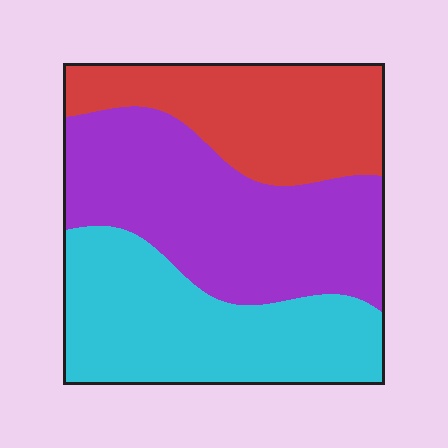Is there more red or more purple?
Purple.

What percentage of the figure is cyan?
Cyan covers 34% of the figure.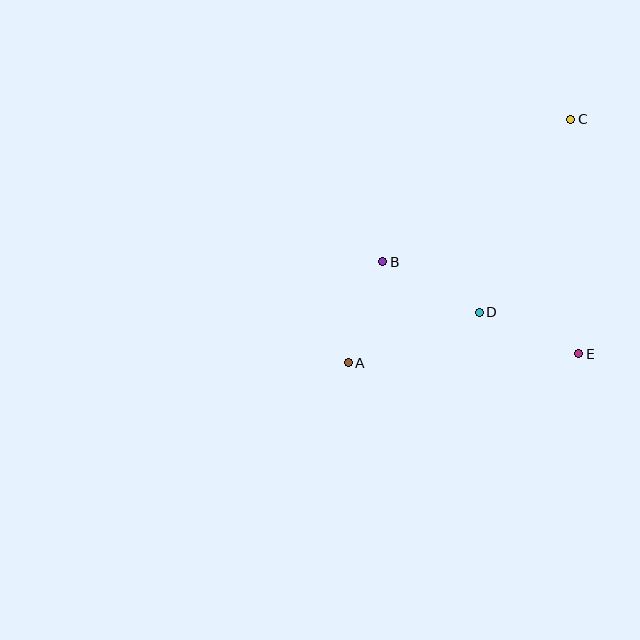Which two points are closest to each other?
Points A and B are closest to each other.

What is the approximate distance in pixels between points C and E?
The distance between C and E is approximately 234 pixels.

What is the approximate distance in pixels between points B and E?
The distance between B and E is approximately 216 pixels.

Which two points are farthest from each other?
Points A and C are farthest from each other.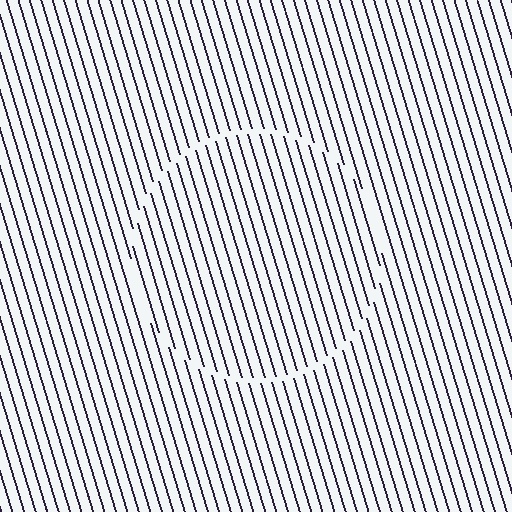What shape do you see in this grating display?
An illusory circle. The interior of the shape contains the same grating, shifted by half a period — the contour is defined by the phase discontinuity where line-ends from the inner and outer gratings abut.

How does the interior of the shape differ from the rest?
The interior of the shape contains the same grating, shifted by half a period — the contour is defined by the phase discontinuity where line-ends from the inner and outer gratings abut.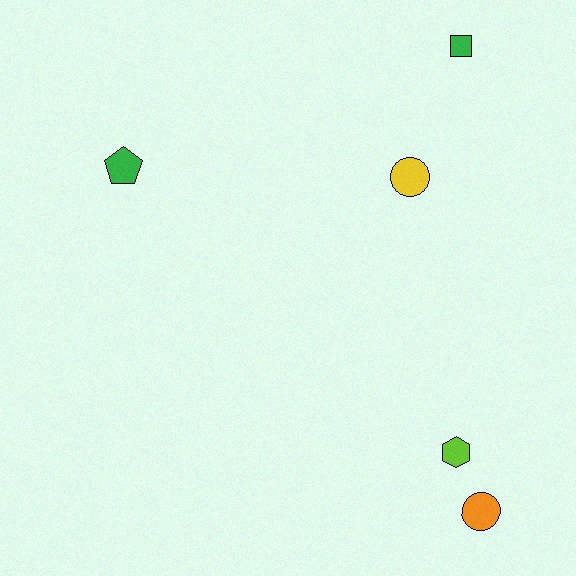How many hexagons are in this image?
There is 1 hexagon.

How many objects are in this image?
There are 5 objects.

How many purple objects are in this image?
There are no purple objects.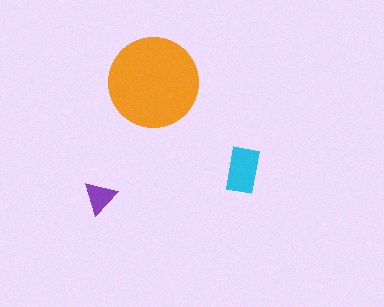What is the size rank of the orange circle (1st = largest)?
1st.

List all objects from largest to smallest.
The orange circle, the cyan rectangle, the purple triangle.